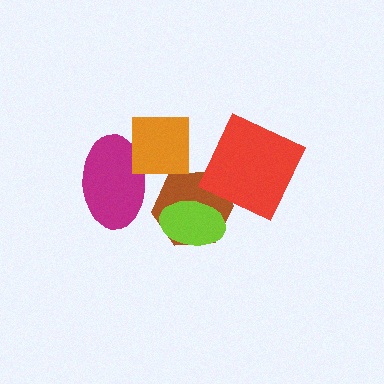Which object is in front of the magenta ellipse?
The orange square is in front of the magenta ellipse.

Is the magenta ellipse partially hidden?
Yes, it is partially covered by another shape.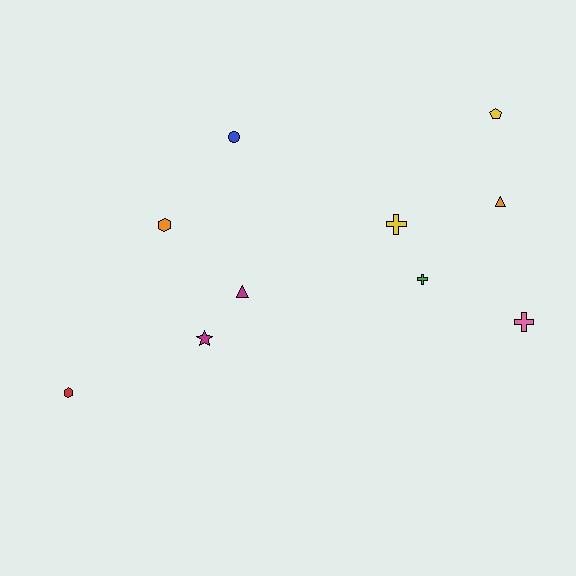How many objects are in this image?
There are 10 objects.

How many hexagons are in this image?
There are 2 hexagons.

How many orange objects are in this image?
There are 2 orange objects.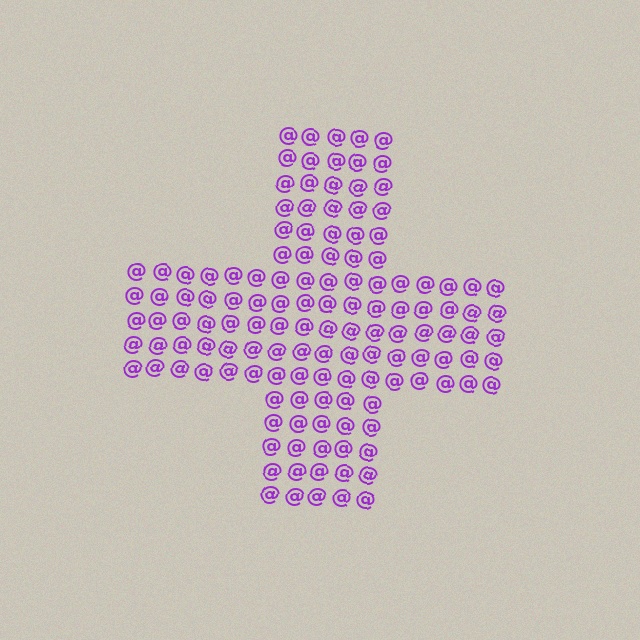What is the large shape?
The large shape is a cross.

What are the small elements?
The small elements are at signs.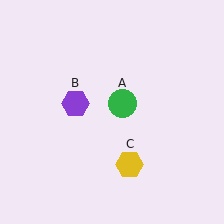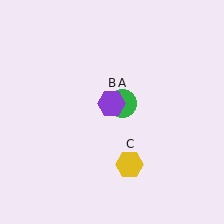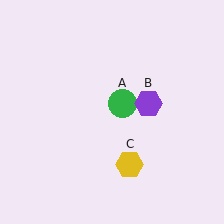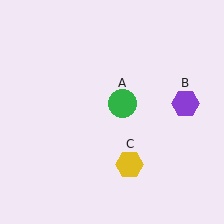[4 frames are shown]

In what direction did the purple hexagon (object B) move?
The purple hexagon (object B) moved right.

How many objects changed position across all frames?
1 object changed position: purple hexagon (object B).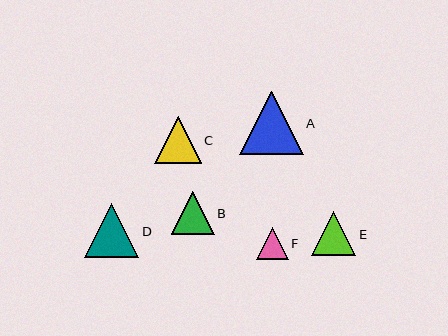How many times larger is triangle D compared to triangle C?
Triangle D is approximately 1.2 times the size of triangle C.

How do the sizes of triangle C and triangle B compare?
Triangle C and triangle B are approximately the same size.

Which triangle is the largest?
Triangle A is the largest with a size of approximately 63 pixels.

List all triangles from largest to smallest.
From largest to smallest: A, D, C, E, B, F.